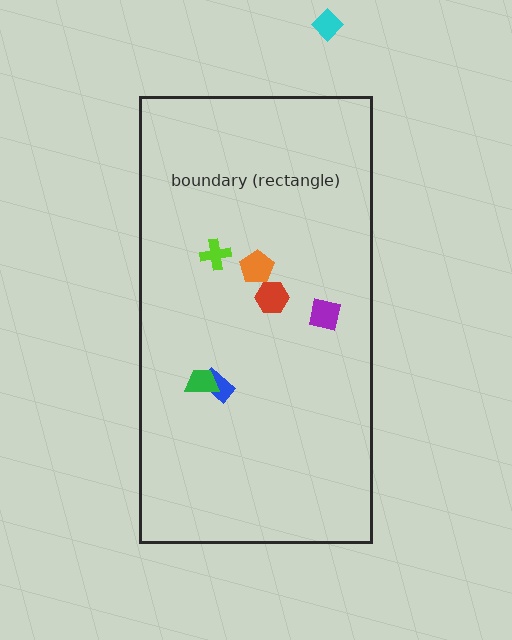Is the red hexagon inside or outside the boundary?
Inside.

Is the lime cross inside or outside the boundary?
Inside.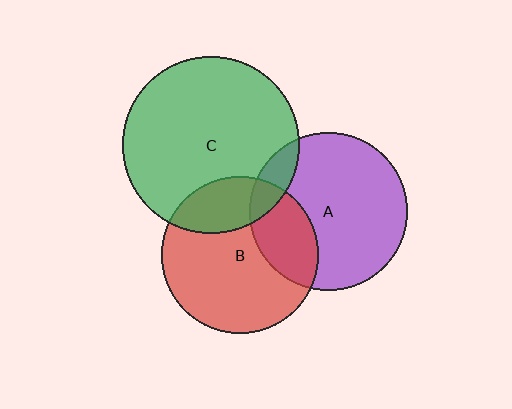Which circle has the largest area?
Circle C (green).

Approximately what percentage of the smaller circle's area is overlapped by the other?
Approximately 10%.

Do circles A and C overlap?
Yes.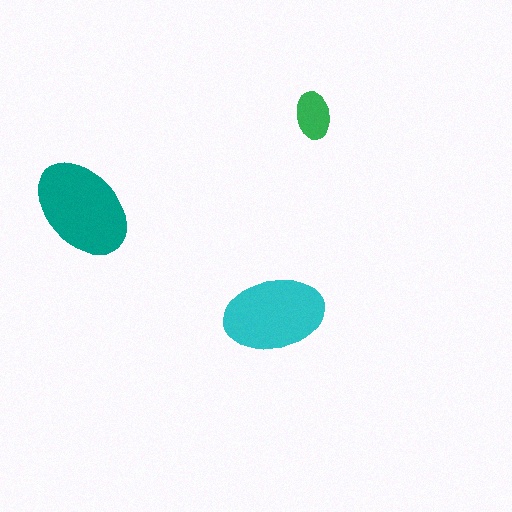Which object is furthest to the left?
The teal ellipse is leftmost.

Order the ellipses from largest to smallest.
the teal one, the cyan one, the green one.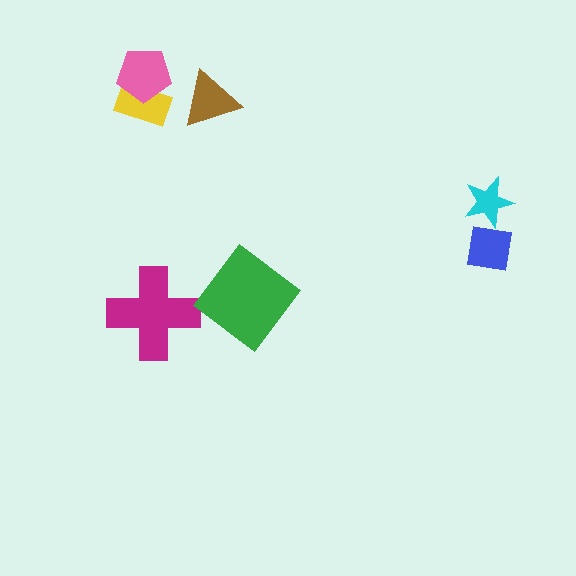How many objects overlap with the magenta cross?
0 objects overlap with the magenta cross.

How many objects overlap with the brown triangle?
0 objects overlap with the brown triangle.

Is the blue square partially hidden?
Yes, it is partially covered by another shape.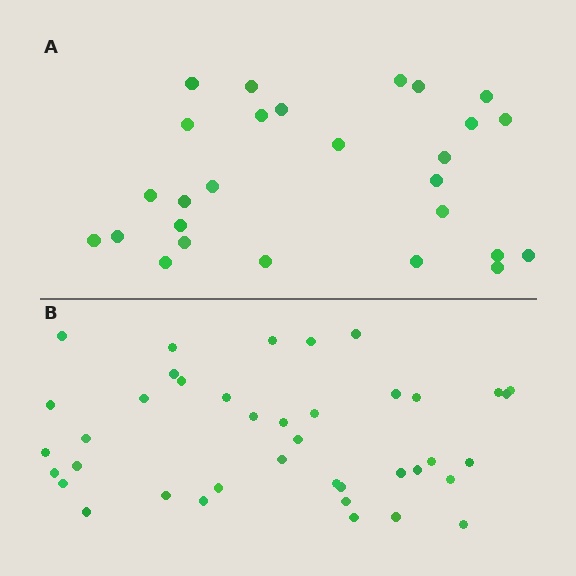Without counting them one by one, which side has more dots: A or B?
Region B (the bottom region) has more dots.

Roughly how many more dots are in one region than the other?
Region B has approximately 15 more dots than region A.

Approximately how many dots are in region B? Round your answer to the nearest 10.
About 40 dots.